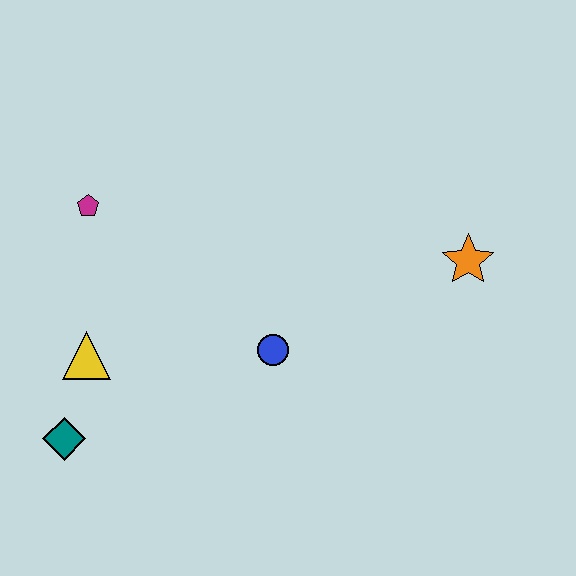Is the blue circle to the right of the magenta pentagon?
Yes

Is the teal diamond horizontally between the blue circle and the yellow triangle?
No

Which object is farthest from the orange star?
The teal diamond is farthest from the orange star.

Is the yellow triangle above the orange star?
No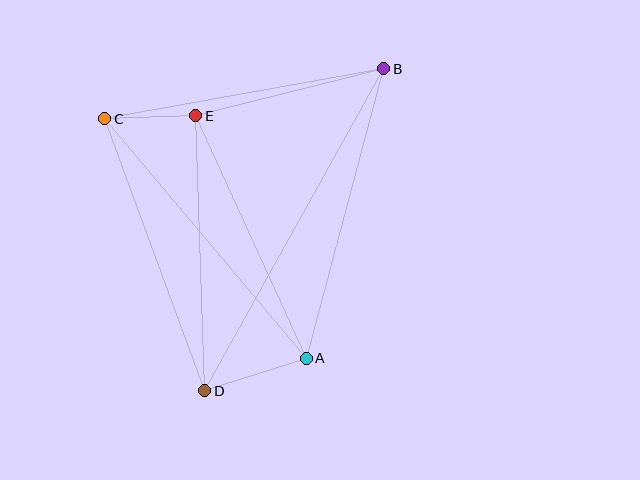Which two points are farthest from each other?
Points B and D are farthest from each other.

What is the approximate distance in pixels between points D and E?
The distance between D and E is approximately 275 pixels.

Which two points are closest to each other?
Points C and E are closest to each other.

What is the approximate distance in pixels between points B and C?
The distance between B and C is approximately 284 pixels.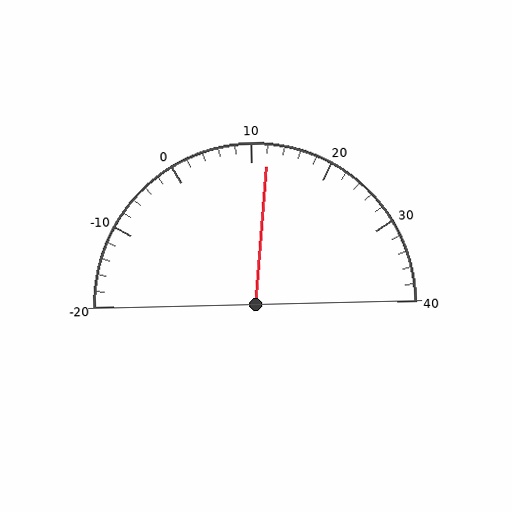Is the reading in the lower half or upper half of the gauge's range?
The reading is in the upper half of the range (-20 to 40).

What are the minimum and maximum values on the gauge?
The gauge ranges from -20 to 40.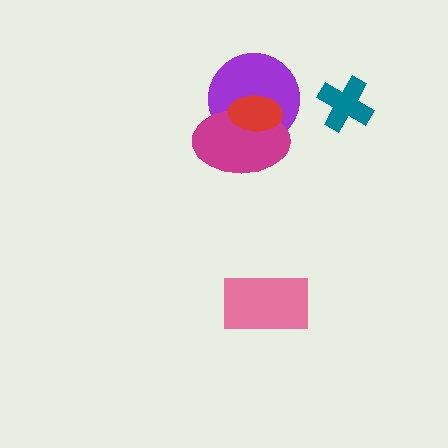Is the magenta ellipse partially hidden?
Yes, it is partially covered by another shape.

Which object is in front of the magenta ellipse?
The red ellipse is in front of the magenta ellipse.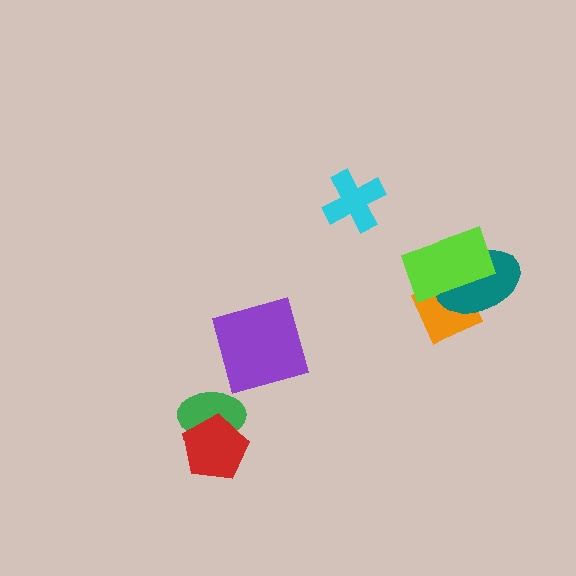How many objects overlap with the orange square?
2 objects overlap with the orange square.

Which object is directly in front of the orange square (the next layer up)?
The teal ellipse is directly in front of the orange square.